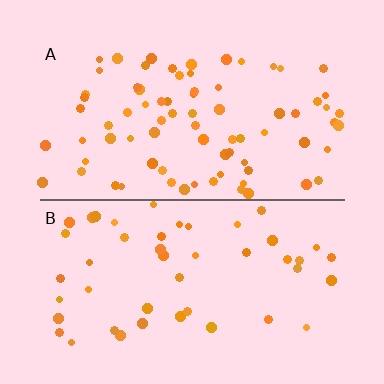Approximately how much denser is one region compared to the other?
Approximately 1.7× — region A over region B.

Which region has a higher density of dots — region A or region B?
A (the top).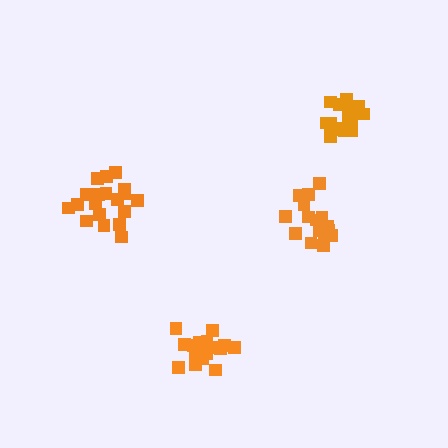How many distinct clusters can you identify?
There are 4 distinct clusters.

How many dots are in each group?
Group 1: 19 dots, Group 2: 19 dots, Group 3: 17 dots, Group 4: 17 dots (72 total).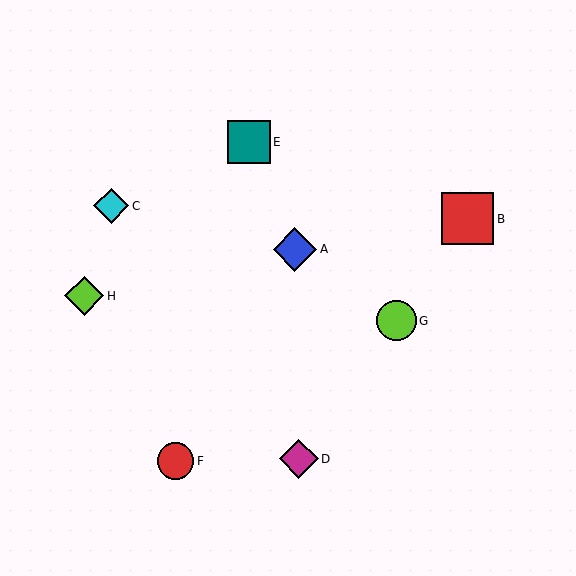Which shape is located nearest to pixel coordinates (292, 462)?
The magenta diamond (labeled D) at (299, 459) is nearest to that location.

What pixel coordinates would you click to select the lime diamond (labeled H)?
Click at (84, 296) to select the lime diamond H.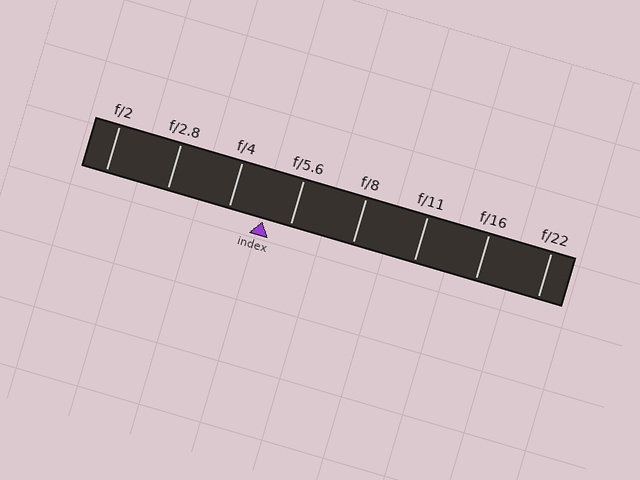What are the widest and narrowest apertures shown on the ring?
The widest aperture shown is f/2 and the narrowest is f/22.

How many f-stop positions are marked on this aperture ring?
There are 8 f-stop positions marked.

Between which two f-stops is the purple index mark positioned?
The index mark is between f/4 and f/5.6.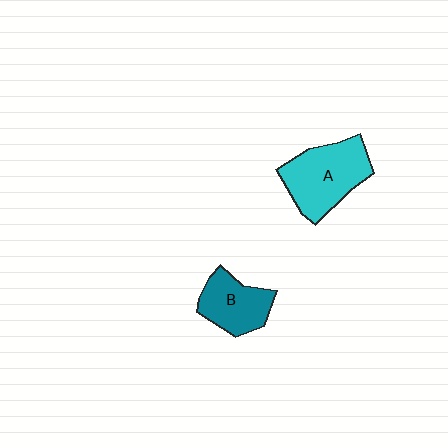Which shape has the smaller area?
Shape B (teal).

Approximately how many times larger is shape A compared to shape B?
Approximately 1.4 times.